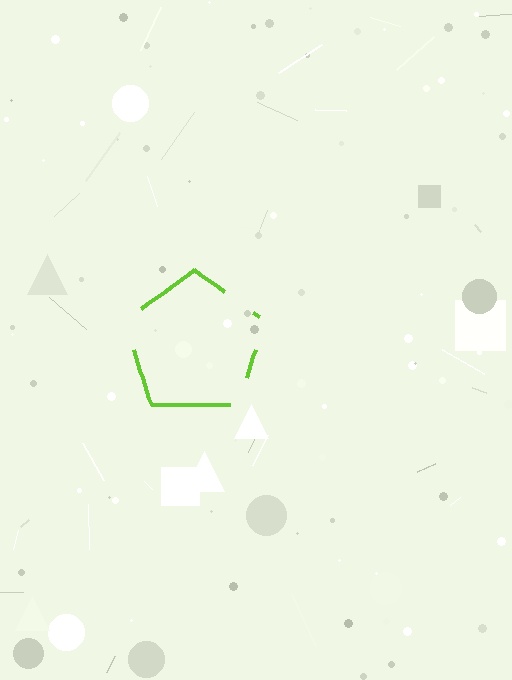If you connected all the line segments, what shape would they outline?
They would outline a pentagon.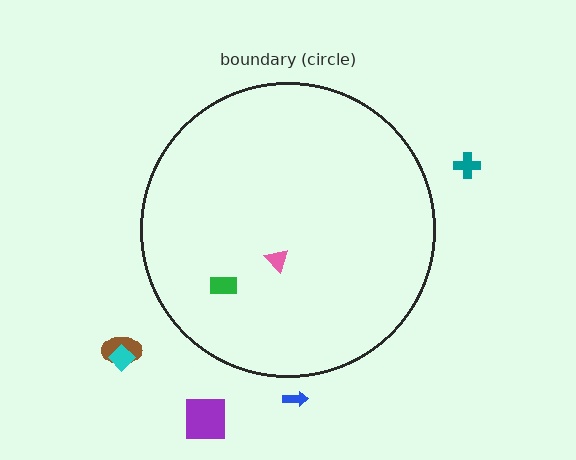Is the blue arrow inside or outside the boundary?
Outside.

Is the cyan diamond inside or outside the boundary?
Outside.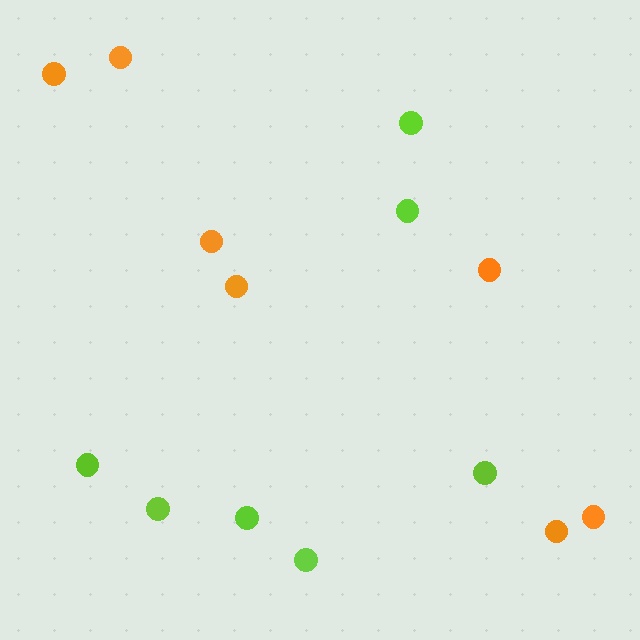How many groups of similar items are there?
There are 2 groups: one group of orange circles (7) and one group of lime circles (7).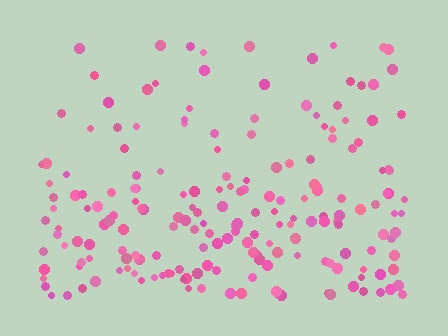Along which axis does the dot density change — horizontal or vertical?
Vertical.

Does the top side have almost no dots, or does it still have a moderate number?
Still a moderate number, just noticeably fewer than the bottom.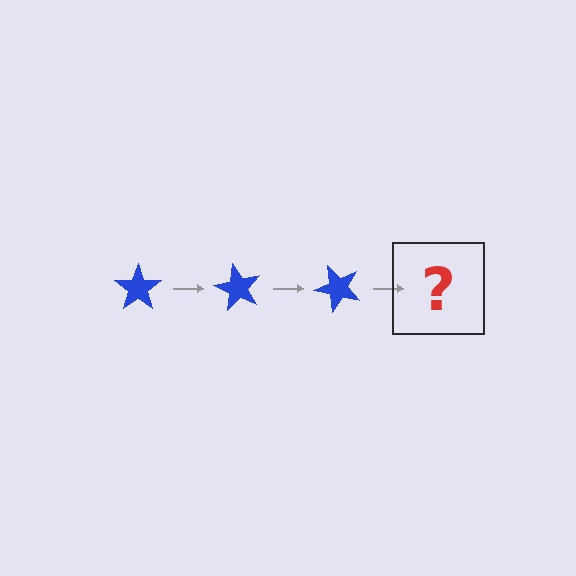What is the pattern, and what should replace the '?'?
The pattern is that the star rotates 60 degrees each step. The '?' should be a blue star rotated 180 degrees.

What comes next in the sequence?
The next element should be a blue star rotated 180 degrees.